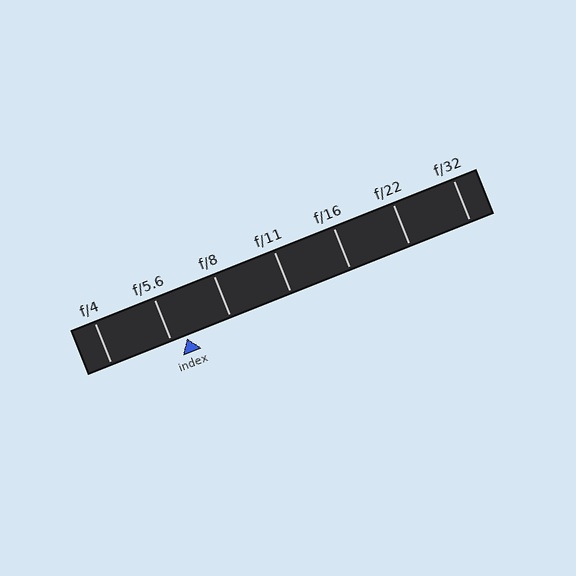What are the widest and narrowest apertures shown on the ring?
The widest aperture shown is f/4 and the narrowest is f/32.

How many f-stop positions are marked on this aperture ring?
There are 7 f-stop positions marked.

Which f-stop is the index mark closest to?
The index mark is closest to f/5.6.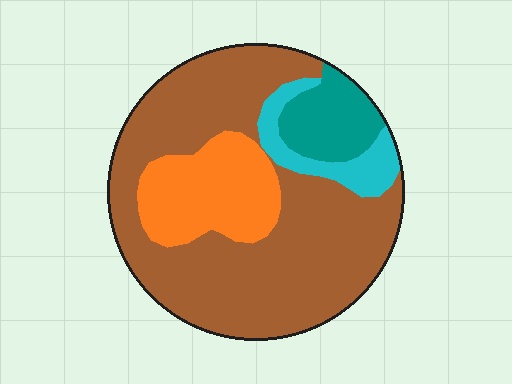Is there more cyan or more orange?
Orange.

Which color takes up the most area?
Brown, at roughly 65%.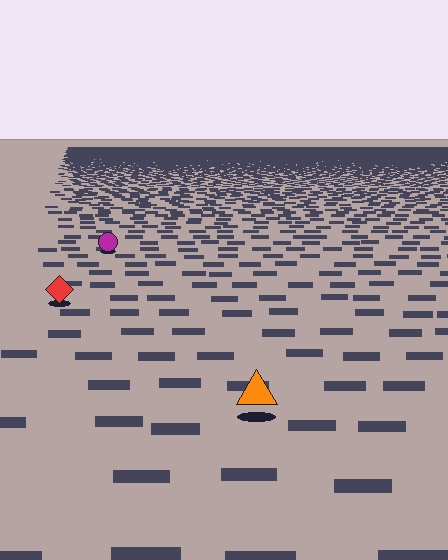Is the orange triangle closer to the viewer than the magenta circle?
Yes. The orange triangle is closer — you can tell from the texture gradient: the ground texture is coarser near it.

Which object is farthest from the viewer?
The magenta circle is farthest from the viewer. It appears smaller and the ground texture around it is denser.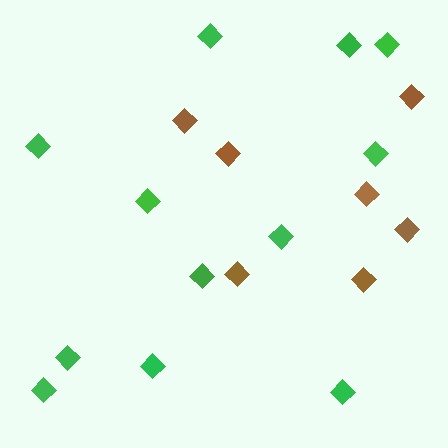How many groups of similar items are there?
There are 2 groups: one group of brown diamonds (7) and one group of green diamonds (12).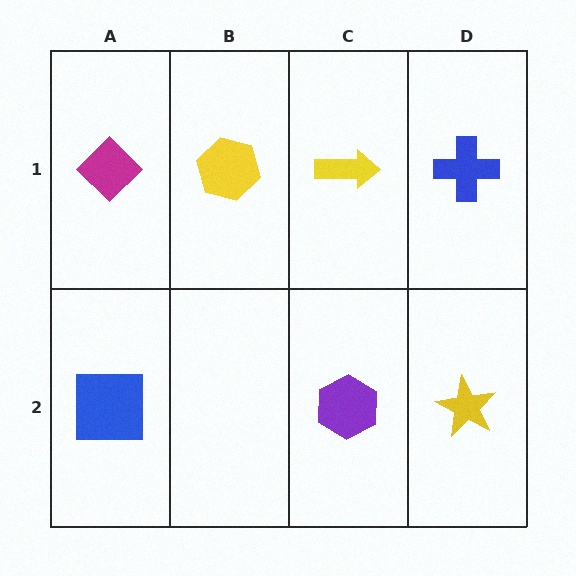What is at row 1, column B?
A yellow hexagon.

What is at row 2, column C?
A purple hexagon.